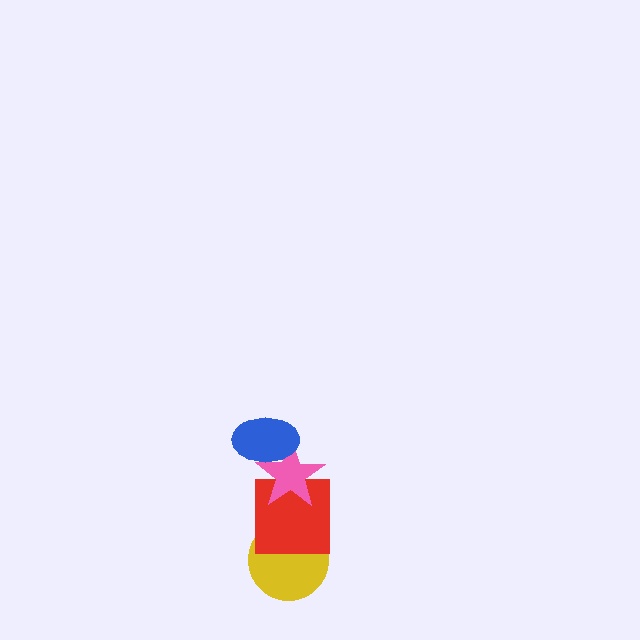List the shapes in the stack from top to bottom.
From top to bottom: the blue ellipse, the pink star, the red square, the yellow circle.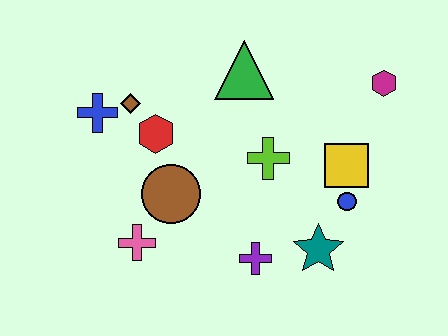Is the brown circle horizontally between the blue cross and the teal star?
Yes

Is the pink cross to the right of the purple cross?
No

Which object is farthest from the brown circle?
The magenta hexagon is farthest from the brown circle.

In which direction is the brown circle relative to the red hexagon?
The brown circle is below the red hexagon.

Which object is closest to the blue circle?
The yellow square is closest to the blue circle.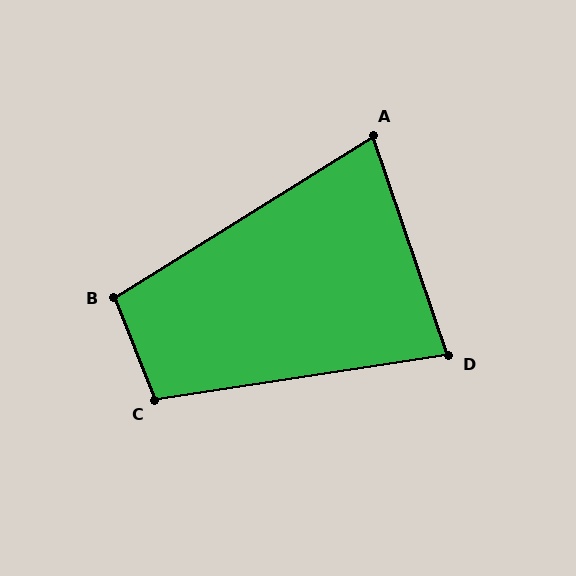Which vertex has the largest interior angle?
C, at approximately 103 degrees.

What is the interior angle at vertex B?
Approximately 100 degrees (obtuse).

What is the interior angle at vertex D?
Approximately 80 degrees (acute).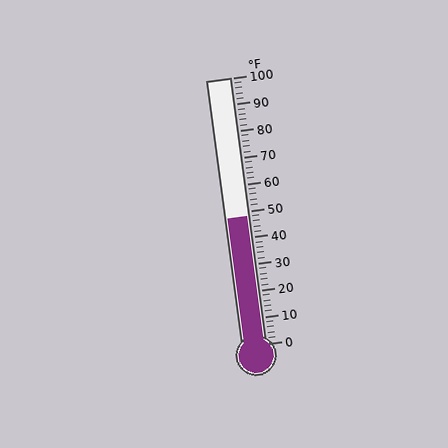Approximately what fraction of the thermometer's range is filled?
The thermometer is filled to approximately 50% of its range.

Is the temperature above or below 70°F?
The temperature is below 70°F.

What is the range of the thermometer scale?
The thermometer scale ranges from 0°F to 100°F.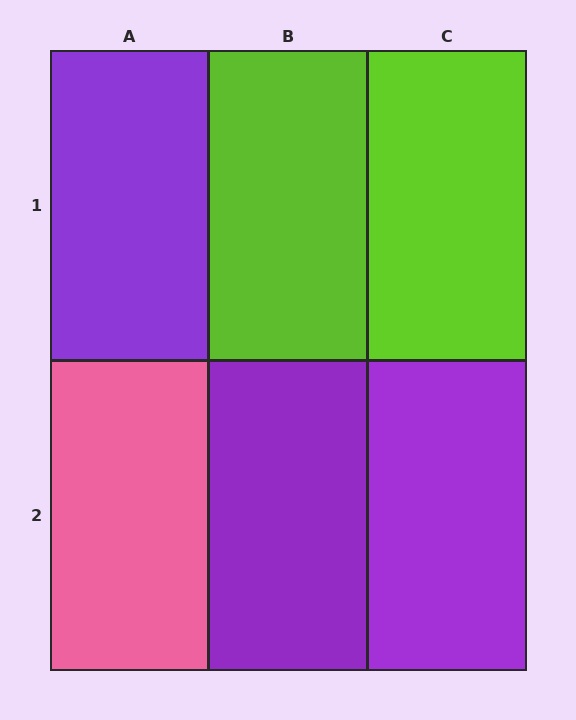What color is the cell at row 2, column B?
Purple.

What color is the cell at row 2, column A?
Pink.